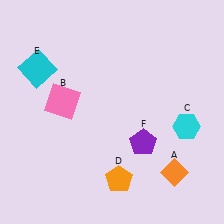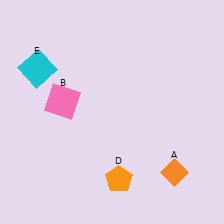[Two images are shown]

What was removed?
The purple pentagon (F), the cyan hexagon (C) were removed in Image 2.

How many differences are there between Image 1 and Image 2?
There are 2 differences between the two images.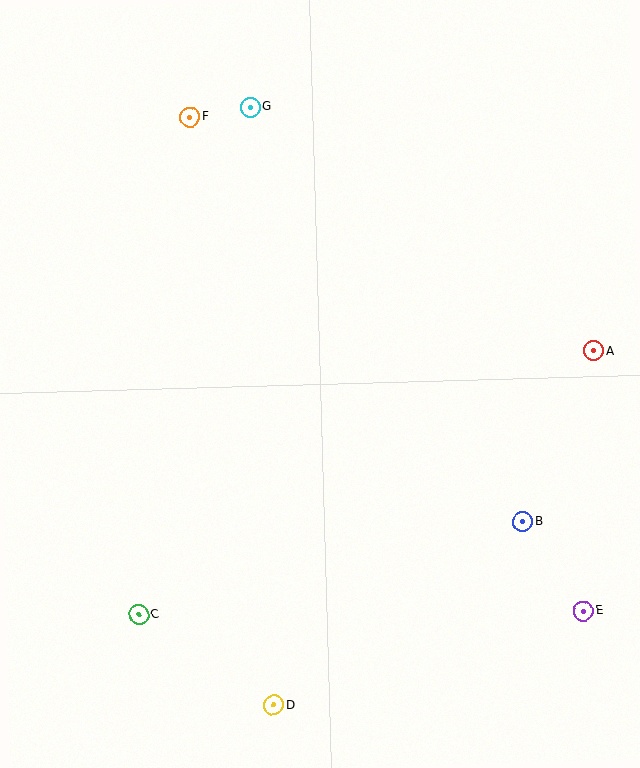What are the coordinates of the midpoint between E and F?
The midpoint between E and F is at (387, 364).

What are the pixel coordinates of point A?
Point A is at (594, 351).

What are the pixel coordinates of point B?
Point B is at (523, 521).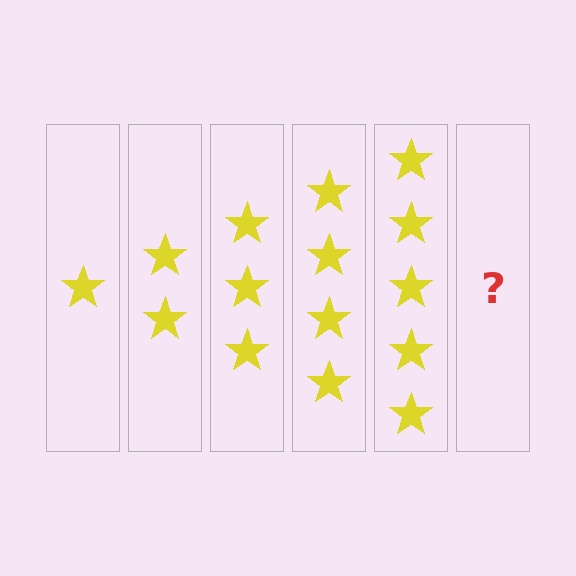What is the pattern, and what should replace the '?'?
The pattern is that each step adds one more star. The '?' should be 6 stars.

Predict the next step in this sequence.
The next step is 6 stars.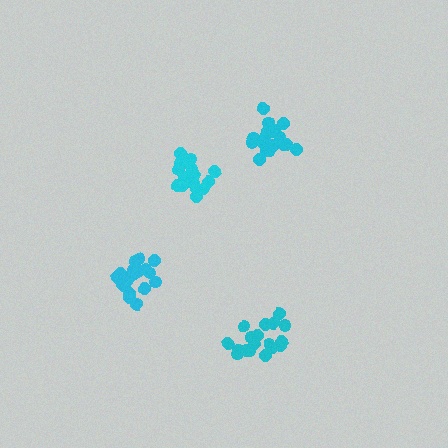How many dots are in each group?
Group 1: 18 dots, Group 2: 19 dots, Group 3: 18 dots, Group 4: 19 dots (74 total).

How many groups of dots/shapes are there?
There are 4 groups.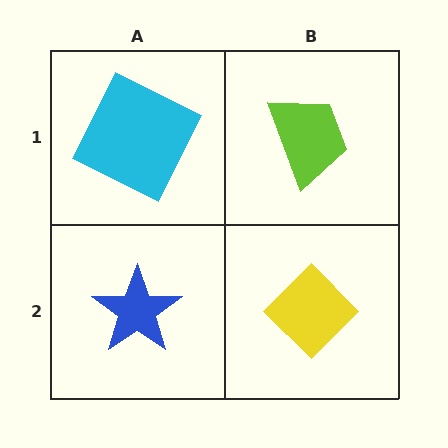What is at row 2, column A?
A blue star.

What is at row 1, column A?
A cyan square.